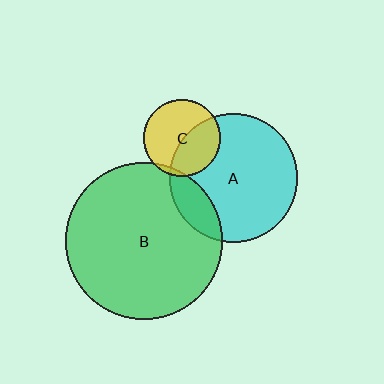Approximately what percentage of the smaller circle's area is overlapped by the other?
Approximately 15%.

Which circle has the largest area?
Circle B (green).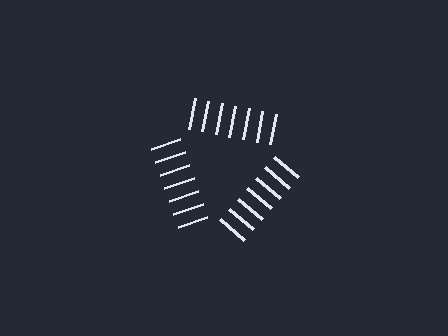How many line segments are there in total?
21 — 7 along each of the 3 edges.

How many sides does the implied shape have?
3 sides — the line-ends trace a triangle.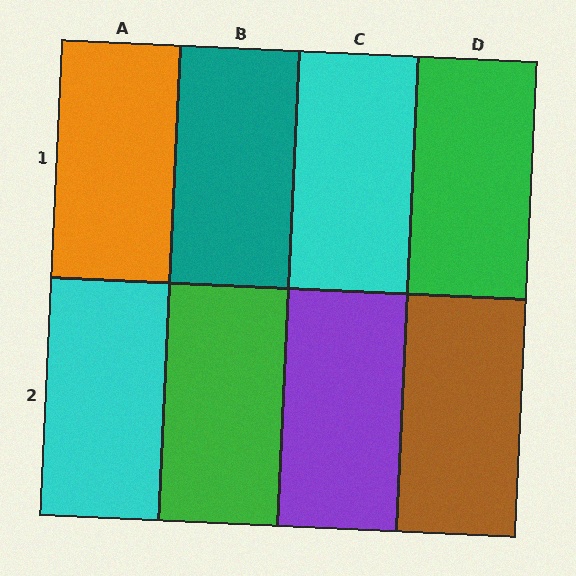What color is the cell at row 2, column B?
Green.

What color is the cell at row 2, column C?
Purple.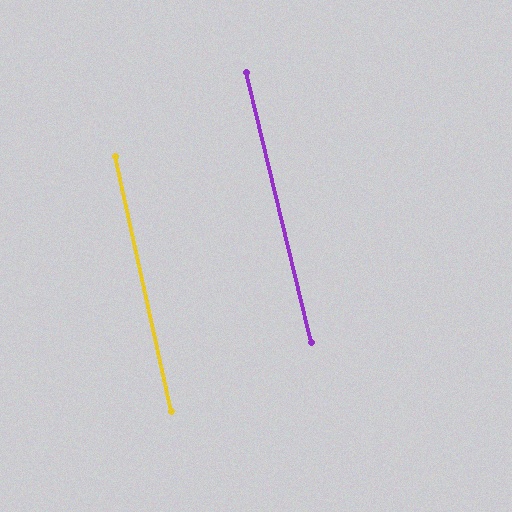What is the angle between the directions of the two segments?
Approximately 1 degree.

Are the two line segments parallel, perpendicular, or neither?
Parallel — their directions differ by only 1.2°.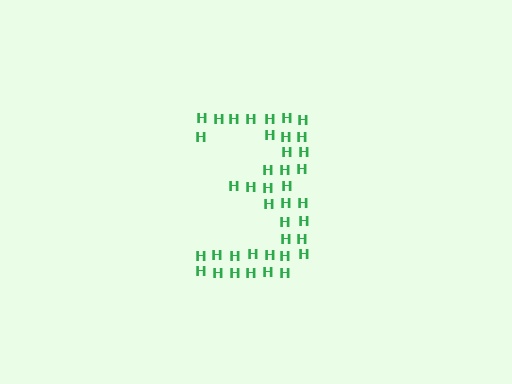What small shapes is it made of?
It is made of small letter H's.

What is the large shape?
The large shape is the digit 3.